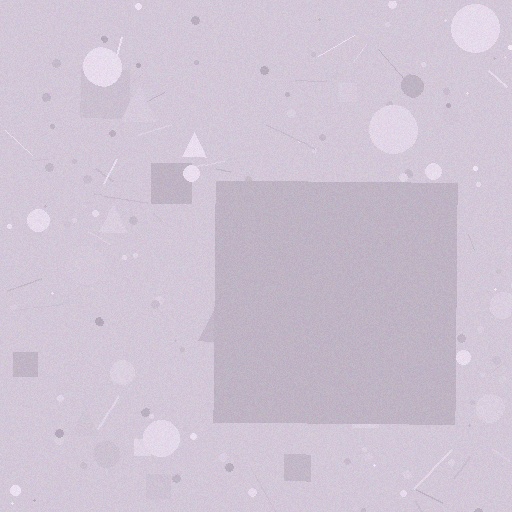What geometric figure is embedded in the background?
A square is embedded in the background.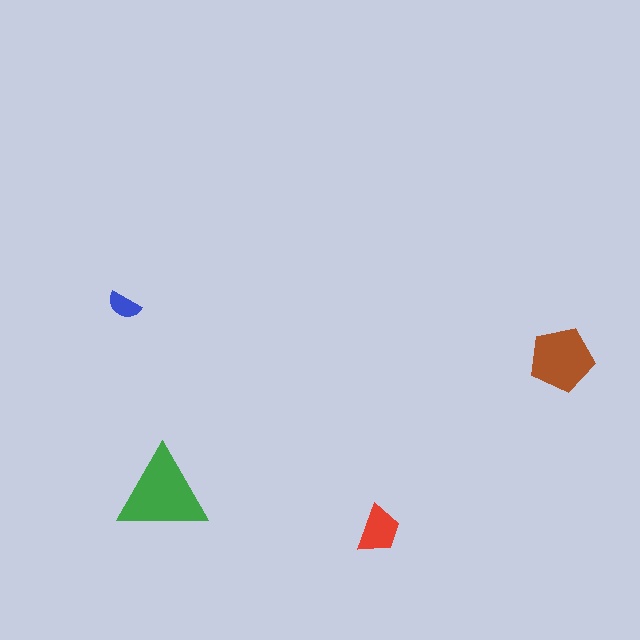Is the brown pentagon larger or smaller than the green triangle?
Smaller.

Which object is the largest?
The green triangle.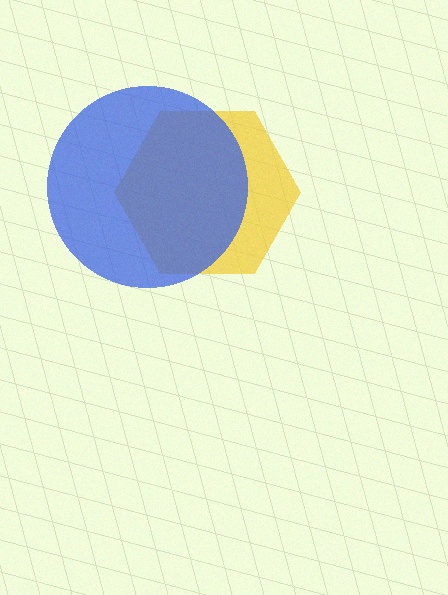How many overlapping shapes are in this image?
There are 2 overlapping shapes in the image.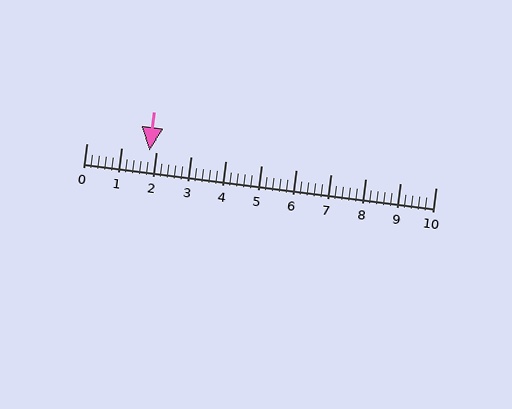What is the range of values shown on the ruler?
The ruler shows values from 0 to 10.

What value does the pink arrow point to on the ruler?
The pink arrow points to approximately 1.8.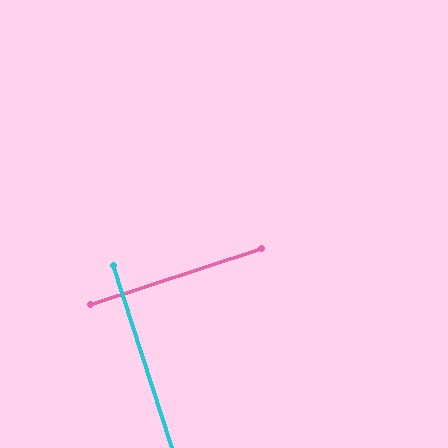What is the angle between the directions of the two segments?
Approximately 90 degrees.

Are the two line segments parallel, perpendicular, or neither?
Perpendicular — they meet at approximately 90°.